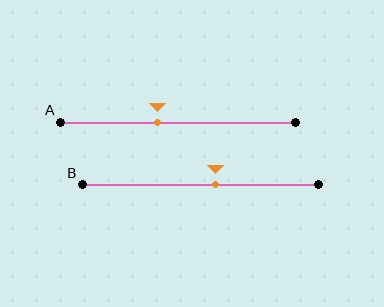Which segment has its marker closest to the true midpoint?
Segment B has its marker closest to the true midpoint.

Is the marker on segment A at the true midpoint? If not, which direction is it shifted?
No, the marker on segment A is shifted to the left by about 8% of the segment length.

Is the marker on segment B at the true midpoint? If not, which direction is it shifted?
No, the marker on segment B is shifted to the right by about 6% of the segment length.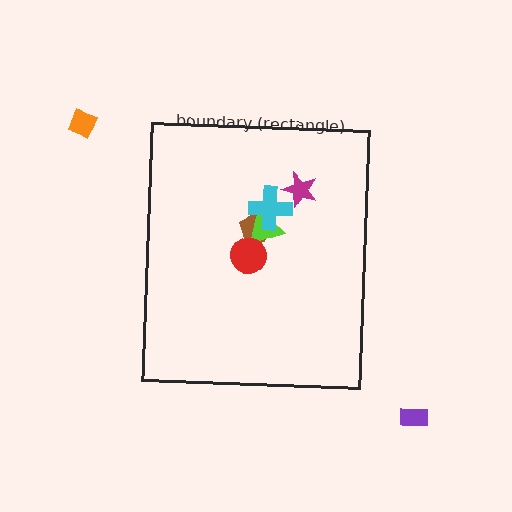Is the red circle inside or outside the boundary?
Inside.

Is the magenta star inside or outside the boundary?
Inside.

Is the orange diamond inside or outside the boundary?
Outside.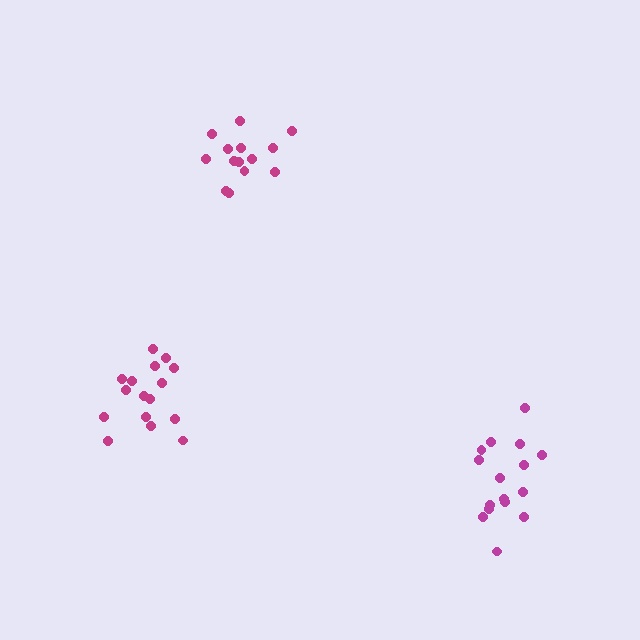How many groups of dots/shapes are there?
There are 3 groups.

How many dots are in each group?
Group 1: 16 dots, Group 2: 16 dots, Group 3: 14 dots (46 total).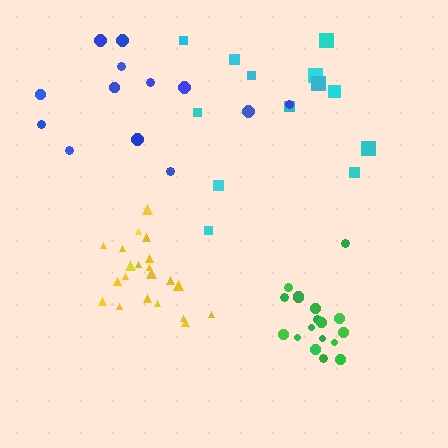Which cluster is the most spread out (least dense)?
Cyan.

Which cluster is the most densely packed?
Green.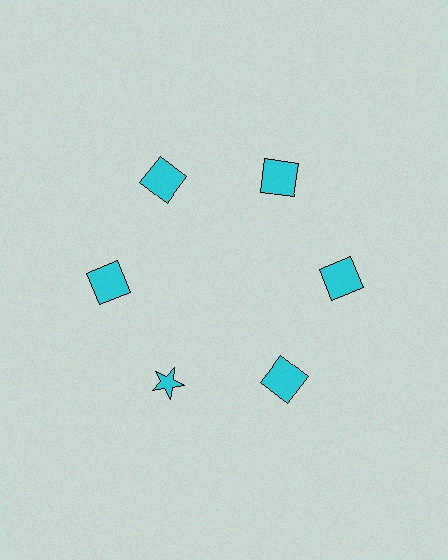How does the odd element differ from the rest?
It has a different shape: star instead of square.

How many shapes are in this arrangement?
There are 6 shapes arranged in a ring pattern.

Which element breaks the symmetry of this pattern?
The cyan star at roughly the 7 o'clock position breaks the symmetry. All other shapes are cyan squares.